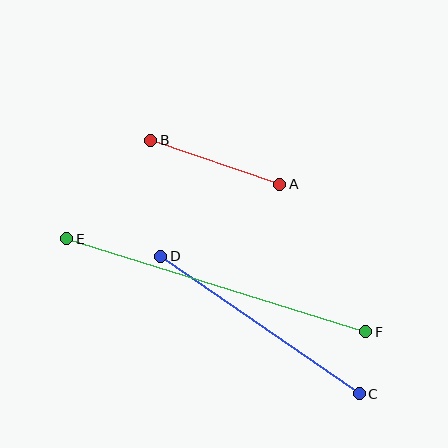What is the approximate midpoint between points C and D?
The midpoint is at approximately (260, 325) pixels.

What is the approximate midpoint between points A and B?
The midpoint is at approximately (215, 162) pixels.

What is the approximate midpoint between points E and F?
The midpoint is at approximately (216, 285) pixels.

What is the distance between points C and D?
The distance is approximately 241 pixels.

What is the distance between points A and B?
The distance is approximately 137 pixels.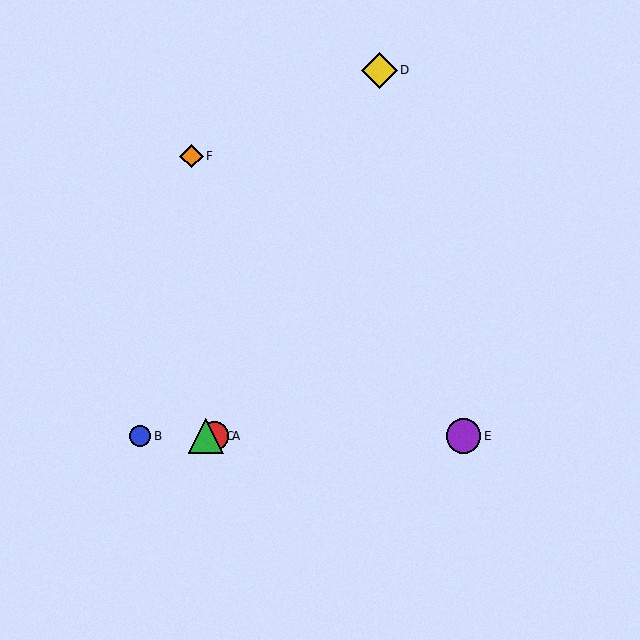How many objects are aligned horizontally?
4 objects (A, B, C, E) are aligned horizontally.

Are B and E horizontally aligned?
Yes, both are at y≈436.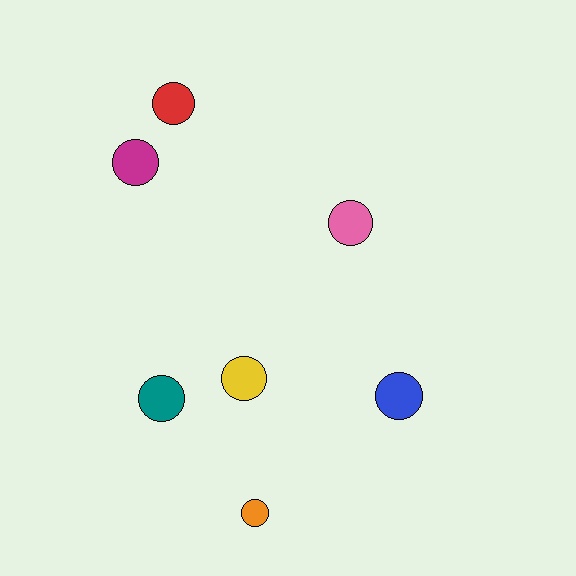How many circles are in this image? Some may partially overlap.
There are 7 circles.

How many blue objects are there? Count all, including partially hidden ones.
There is 1 blue object.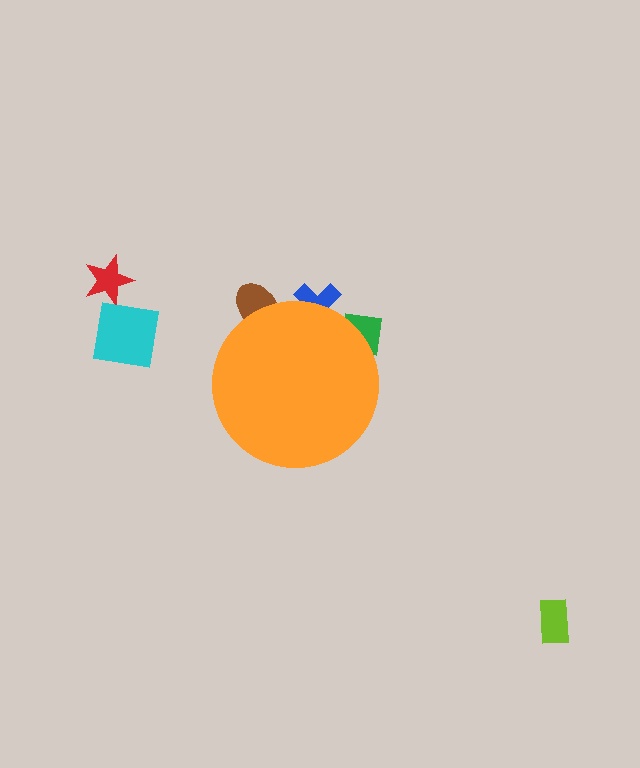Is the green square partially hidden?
Yes, the green square is partially hidden behind the orange circle.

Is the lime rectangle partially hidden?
No, the lime rectangle is fully visible.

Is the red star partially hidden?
No, the red star is fully visible.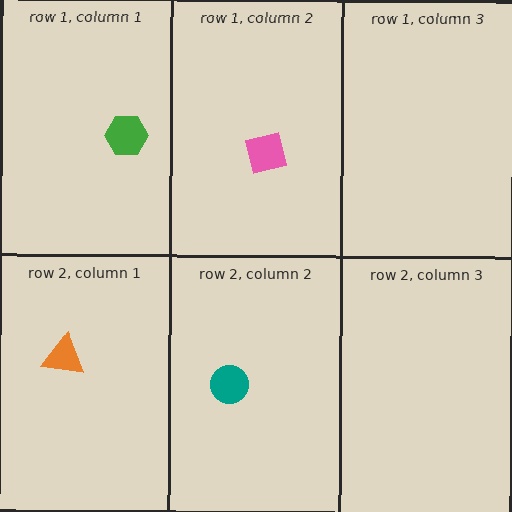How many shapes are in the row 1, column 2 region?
1.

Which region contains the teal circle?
The row 2, column 2 region.